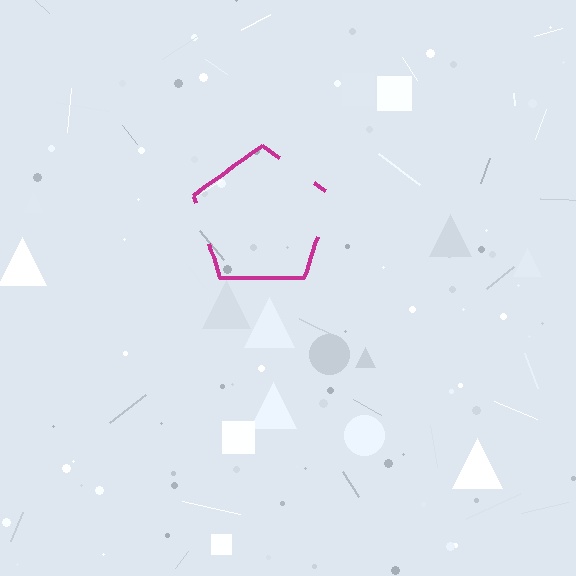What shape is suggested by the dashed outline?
The dashed outline suggests a pentagon.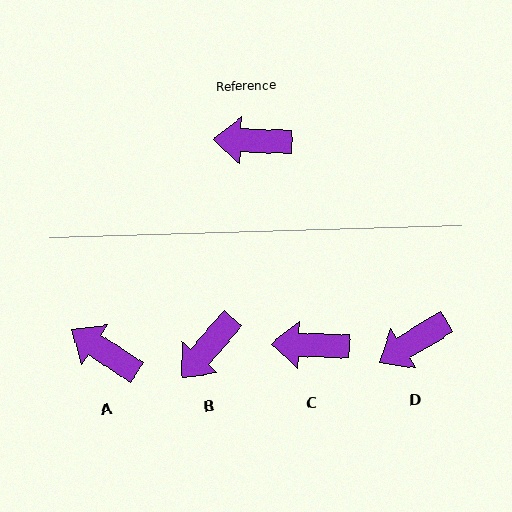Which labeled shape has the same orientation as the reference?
C.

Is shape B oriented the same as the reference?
No, it is off by about 51 degrees.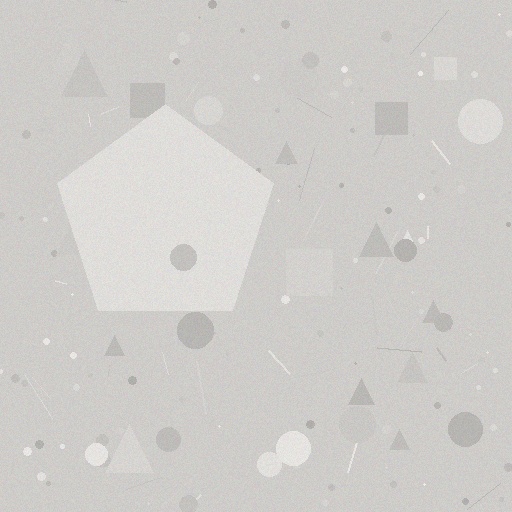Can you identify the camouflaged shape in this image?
The camouflaged shape is a pentagon.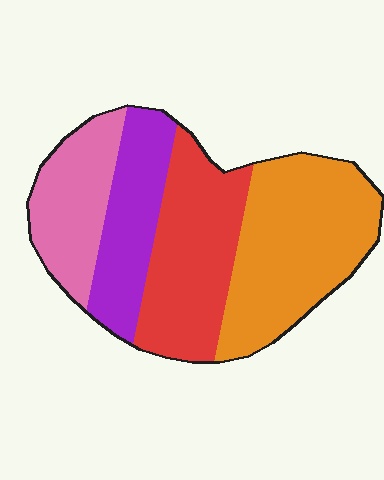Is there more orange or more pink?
Orange.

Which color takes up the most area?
Orange, at roughly 35%.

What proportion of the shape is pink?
Pink takes up about one fifth (1/5) of the shape.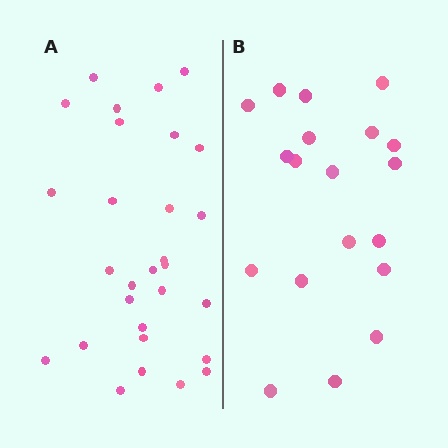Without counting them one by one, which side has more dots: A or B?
Region A (the left region) has more dots.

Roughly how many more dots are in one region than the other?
Region A has roughly 10 or so more dots than region B.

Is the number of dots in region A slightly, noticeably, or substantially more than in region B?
Region A has substantially more. The ratio is roughly 1.5 to 1.